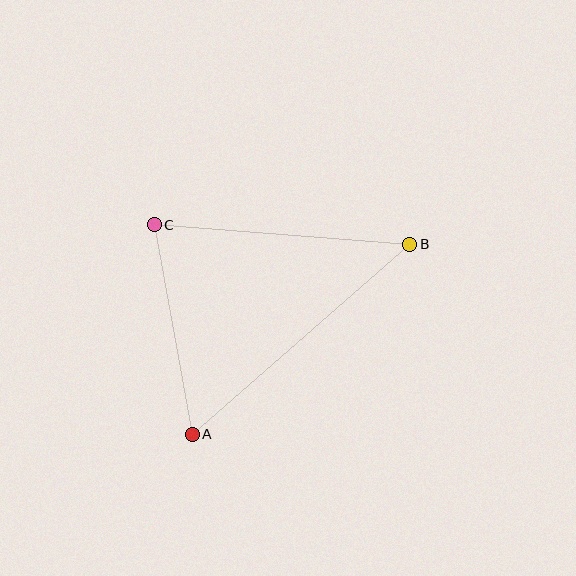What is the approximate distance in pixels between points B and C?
The distance between B and C is approximately 256 pixels.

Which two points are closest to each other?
Points A and C are closest to each other.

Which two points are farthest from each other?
Points A and B are farthest from each other.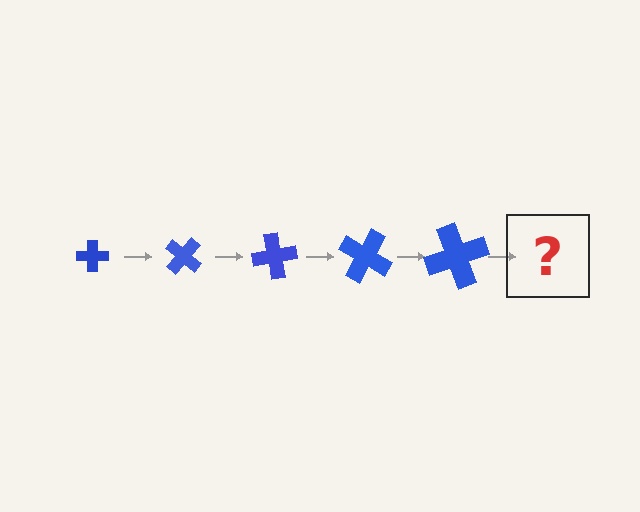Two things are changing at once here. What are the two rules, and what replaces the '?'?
The two rules are that the cross grows larger each step and it rotates 40 degrees each step. The '?' should be a cross, larger than the previous one and rotated 200 degrees from the start.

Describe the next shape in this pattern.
It should be a cross, larger than the previous one and rotated 200 degrees from the start.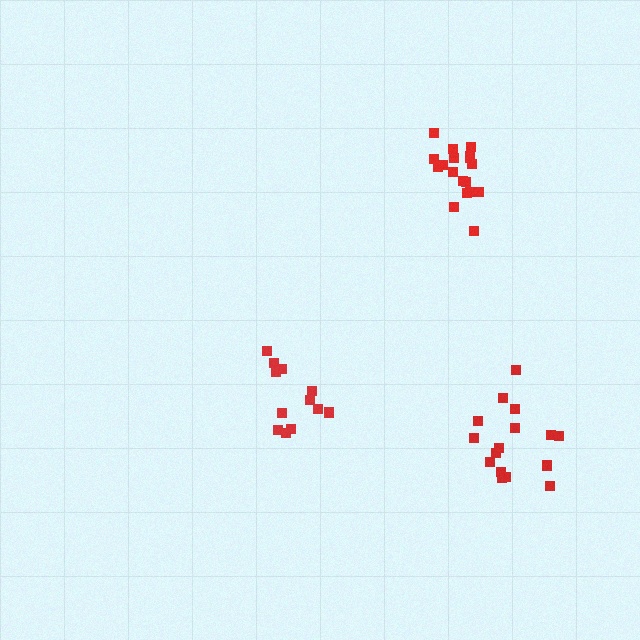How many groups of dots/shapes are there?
There are 3 groups.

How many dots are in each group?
Group 1: 18 dots, Group 2: 12 dots, Group 3: 16 dots (46 total).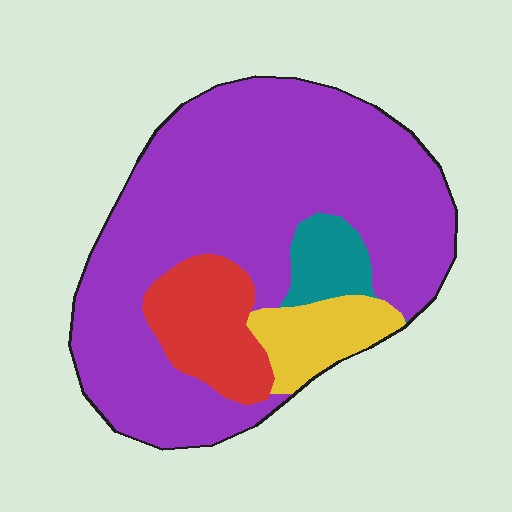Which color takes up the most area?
Purple, at roughly 70%.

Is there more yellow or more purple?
Purple.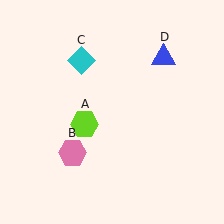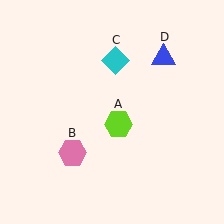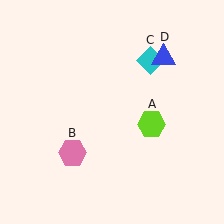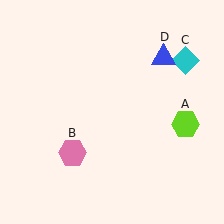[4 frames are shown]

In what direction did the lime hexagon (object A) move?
The lime hexagon (object A) moved right.